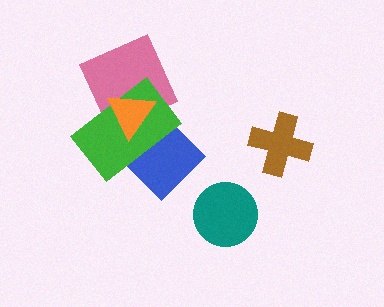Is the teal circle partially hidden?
No, no other shape covers it.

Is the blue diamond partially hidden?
Yes, it is partially covered by another shape.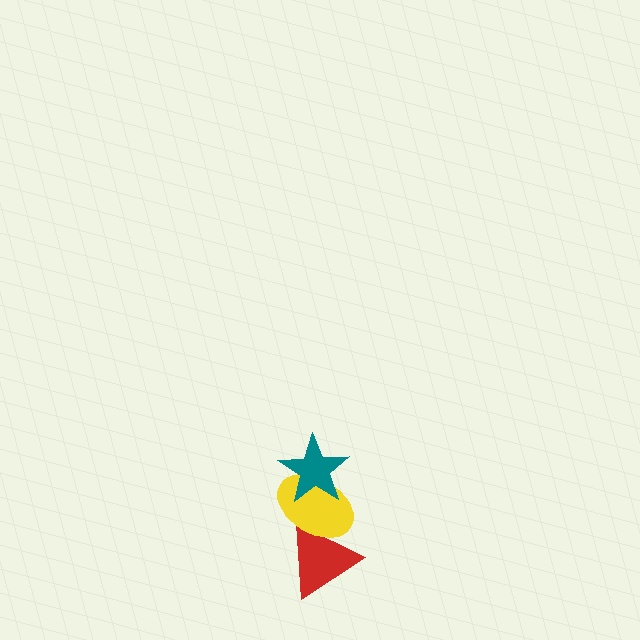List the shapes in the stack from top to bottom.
From top to bottom: the teal star, the yellow ellipse, the red triangle.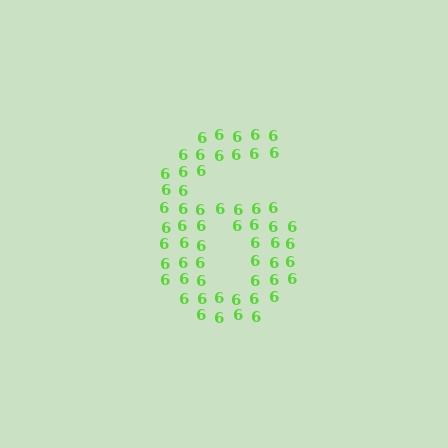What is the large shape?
The large shape is the digit 6.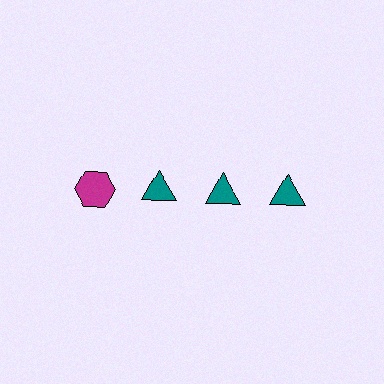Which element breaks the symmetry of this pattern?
The magenta hexagon in the top row, leftmost column breaks the symmetry. All other shapes are teal triangles.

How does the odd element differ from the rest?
It differs in both color (magenta instead of teal) and shape (hexagon instead of triangle).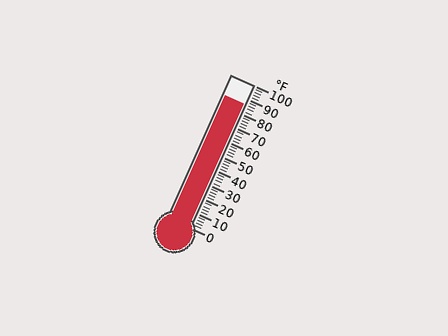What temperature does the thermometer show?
The thermometer shows approximately 86°F.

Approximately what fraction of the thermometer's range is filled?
The thermometer is filled to approximately 85% of its range.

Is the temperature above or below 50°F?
The temperature is above 50°F.